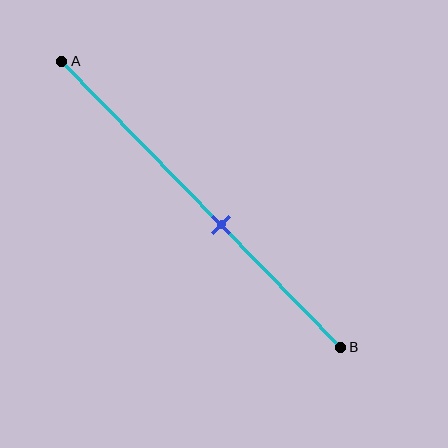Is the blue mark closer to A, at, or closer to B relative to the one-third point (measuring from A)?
The blue mark is closer to point B than the one-third point of segment AB.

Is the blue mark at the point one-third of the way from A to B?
No, the mark is at about 55% from A, not at the 33% one-third point.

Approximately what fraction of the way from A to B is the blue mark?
The blue mark is approximately 55% of the way from A to B.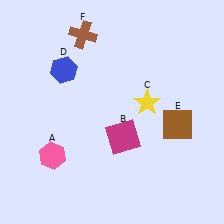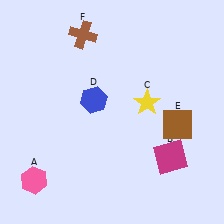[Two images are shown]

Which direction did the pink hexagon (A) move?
The pink hexagon (A) moved down.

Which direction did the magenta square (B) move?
The magenta square (B) moved right.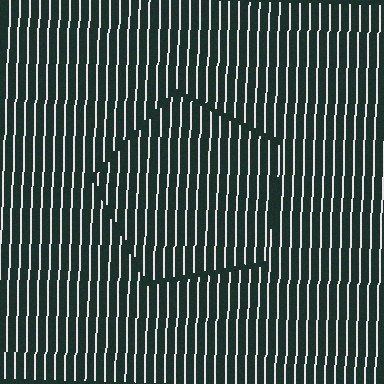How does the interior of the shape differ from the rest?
The interior of the shape contains the same grating, shifted by half a period — the contour is defined by the phase discontinuity where line-ends from the inner and outer gratings abut.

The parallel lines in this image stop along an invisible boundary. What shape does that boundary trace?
An illusory pentagon. The interior of the shape contains the same grating, shifted by half a period — the contour is defined by the phase discontinuity where line-ends from the inner and outer gratings abut.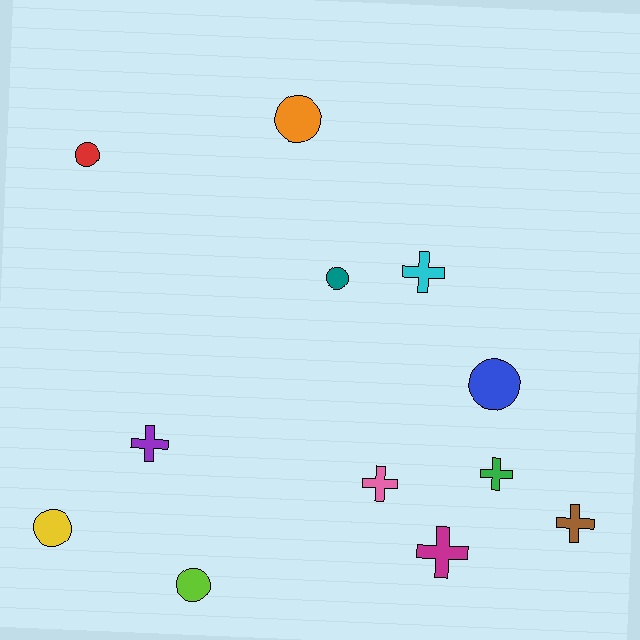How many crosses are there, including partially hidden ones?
There are 6 crosses.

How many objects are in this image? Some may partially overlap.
There are 12 objects.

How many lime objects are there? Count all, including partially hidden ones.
There is 1 lime object.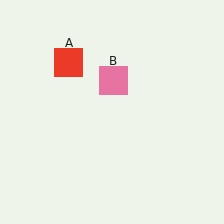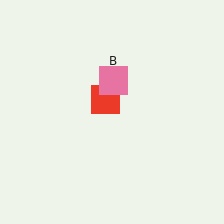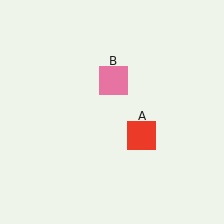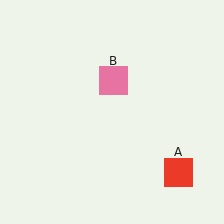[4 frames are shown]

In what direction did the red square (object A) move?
The red square (object A) moved down and to the right.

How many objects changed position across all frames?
1 object changed position: red square (object A).